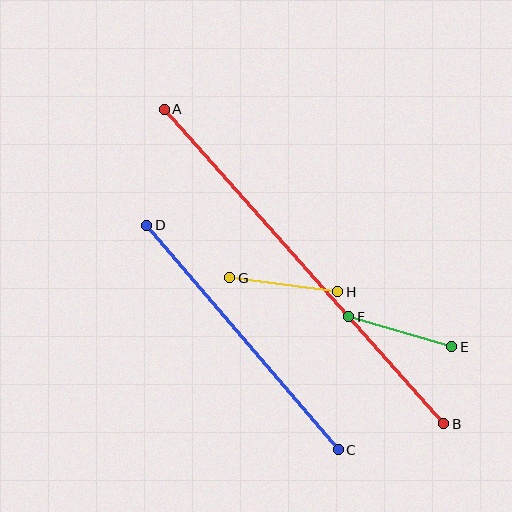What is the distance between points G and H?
The distance is approximately 108 pixels.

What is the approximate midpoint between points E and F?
The midpoint is at approximately (400, 332) pixels.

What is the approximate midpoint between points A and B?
The midpoint is at approximately (304, 266) pixels.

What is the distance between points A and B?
The distance is approximately 421 pixels.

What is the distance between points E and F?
The distance is approximately 107 pixels.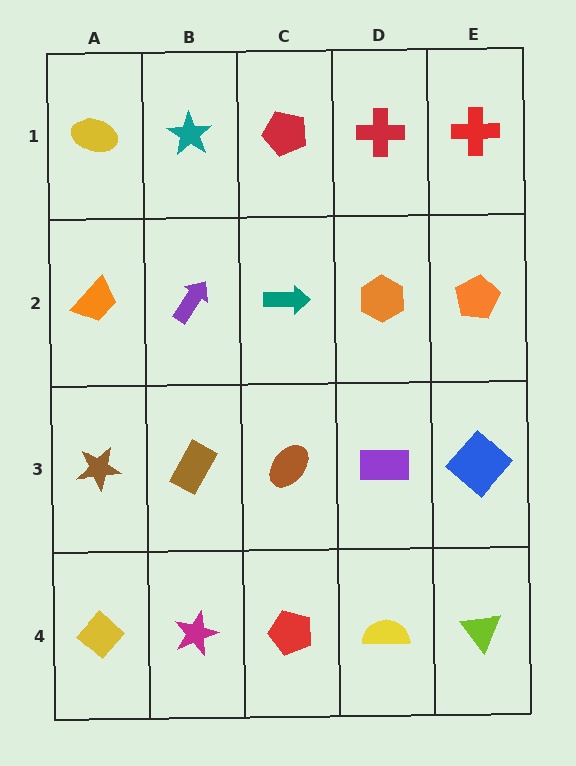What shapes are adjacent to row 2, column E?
A red cross (row 1, column E), a blue diamond (row 3, column E), an orange hexagon (row 2, column D).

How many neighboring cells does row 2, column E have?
3.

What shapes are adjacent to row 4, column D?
A purple rectangle (row 3, column D), a red pentagon (row 4, column C), a lime triangle (row 4, column E).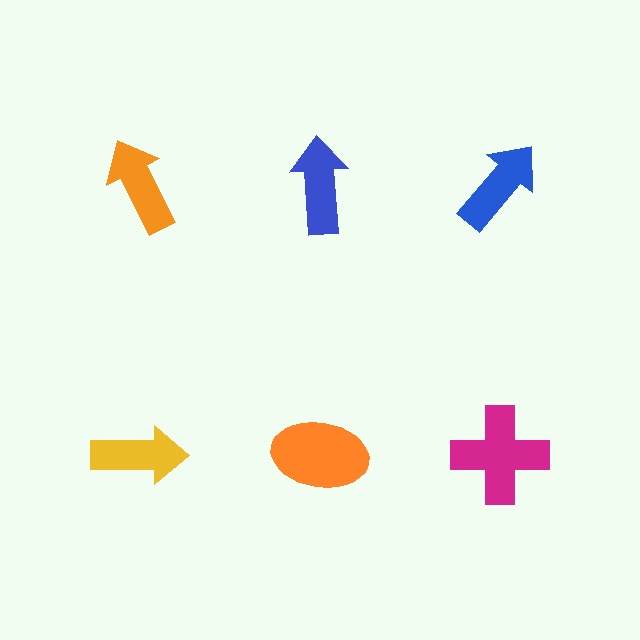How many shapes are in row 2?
3 shapes.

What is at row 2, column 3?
A magenta cross.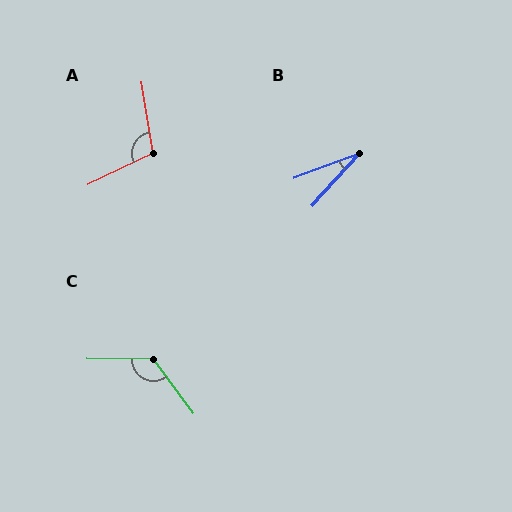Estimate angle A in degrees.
Approximately 107 degrees.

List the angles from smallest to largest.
B (27°), A (107°), C (127°).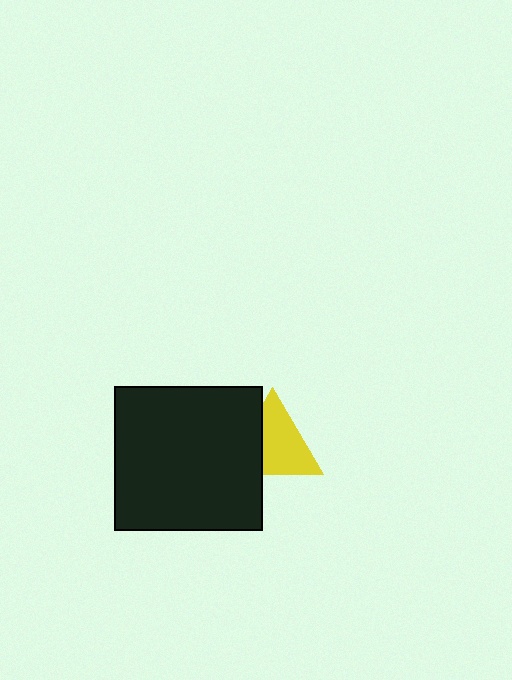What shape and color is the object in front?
The object in front is a black rectangle.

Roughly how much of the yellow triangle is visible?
Most of it is visible (roughly 66%).